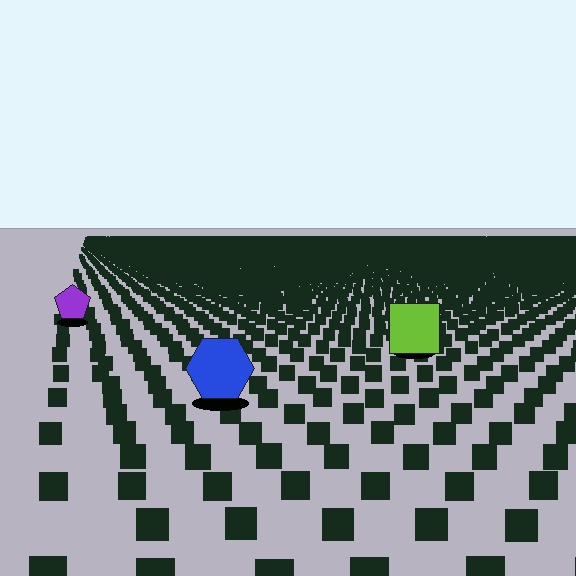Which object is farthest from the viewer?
The purple pentagon is farthest from the viewer. It appears smaller and the ground texture around it is denser.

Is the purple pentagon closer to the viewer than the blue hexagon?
No. The blue hexagon is closer — you can tell from the texture gradient: the ground texture is coarser near it.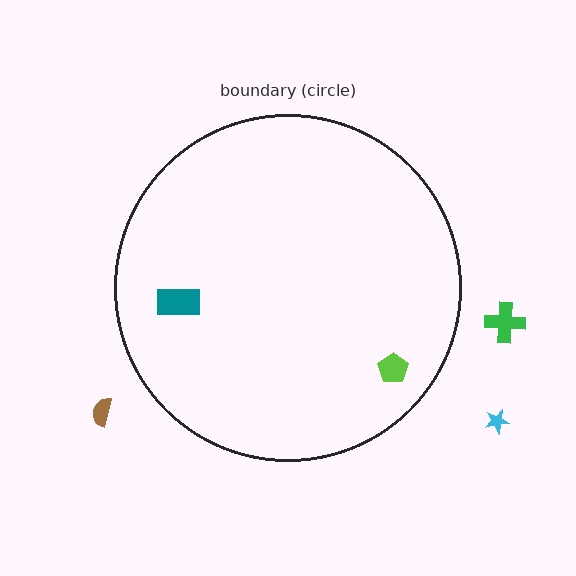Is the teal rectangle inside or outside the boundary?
Inside.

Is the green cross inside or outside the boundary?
Outside.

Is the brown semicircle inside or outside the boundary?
Outside.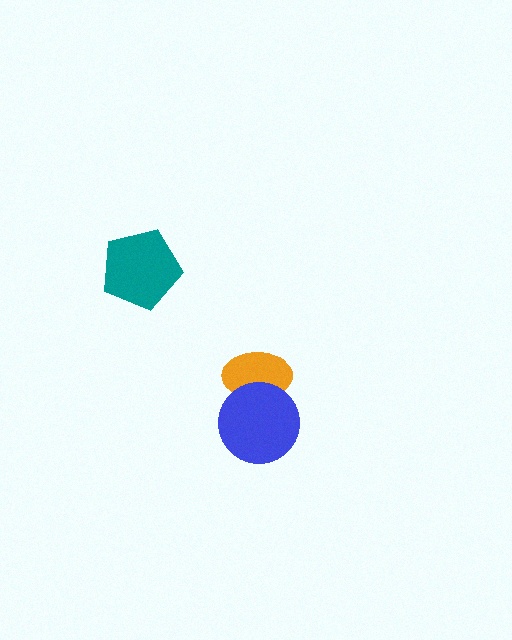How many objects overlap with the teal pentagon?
0 objects overlap with the teal pentagon.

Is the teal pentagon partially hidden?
No, no other shape covers it.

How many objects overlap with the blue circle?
1 object overlaps with the blue circle.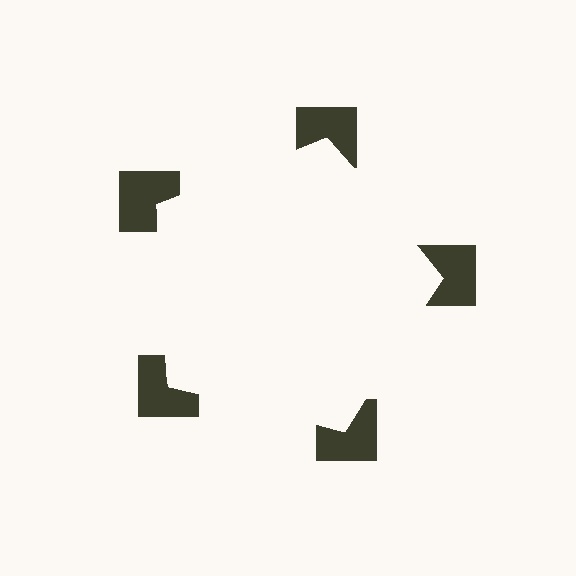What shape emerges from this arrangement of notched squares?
An illusory pentagon — its edges are inferred from the aligned wedge cuts in the notched squares, not physically drawn.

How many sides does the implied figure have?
5 sides.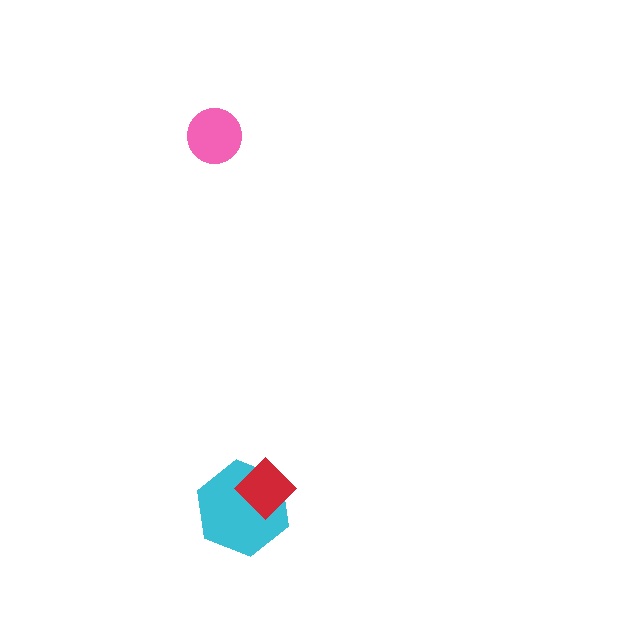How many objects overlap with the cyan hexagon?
1 object overlaps with the cyan hexagon.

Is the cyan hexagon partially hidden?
Yes, it is partially covered by another shape.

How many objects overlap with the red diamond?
1 object overlaps with the red diamond.